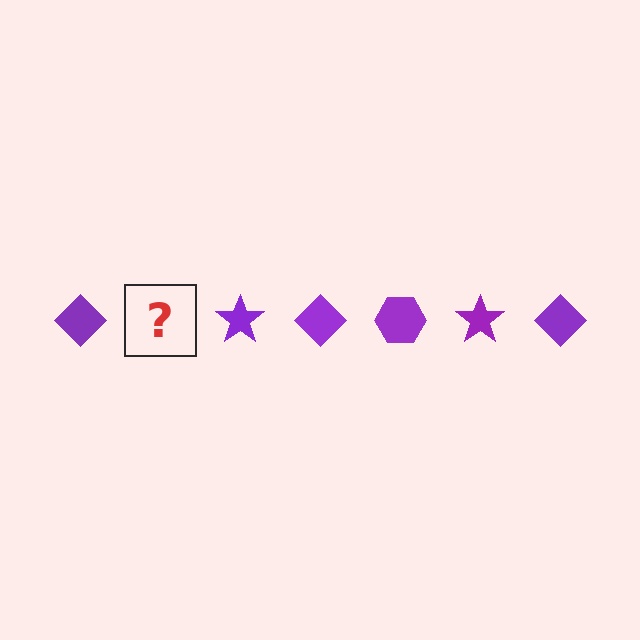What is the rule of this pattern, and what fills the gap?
The rule is that the pattern cycles through diamond, hexagon, star shapes in purple. The gap should be filled with a purple hexagon.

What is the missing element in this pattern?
The missing element is a purple hexagon.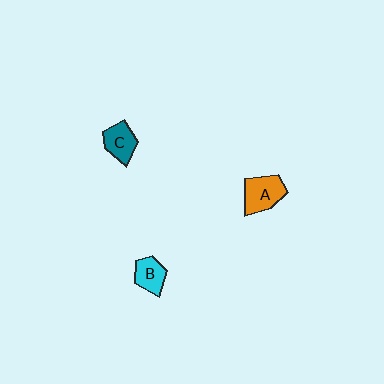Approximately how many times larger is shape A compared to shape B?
Approximately 1.4 times.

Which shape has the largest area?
Shape A (orange).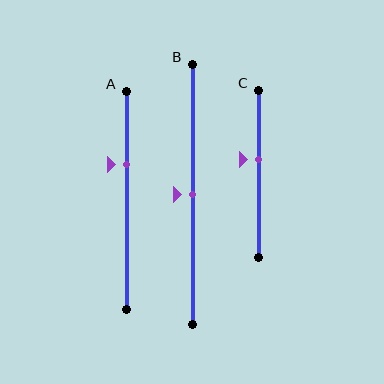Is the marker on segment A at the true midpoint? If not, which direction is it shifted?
No, the marker on segment A is shifted upward by about 16% of the segment length.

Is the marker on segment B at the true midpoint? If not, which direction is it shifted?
Yes, the marker on segment B is at the true midpoint.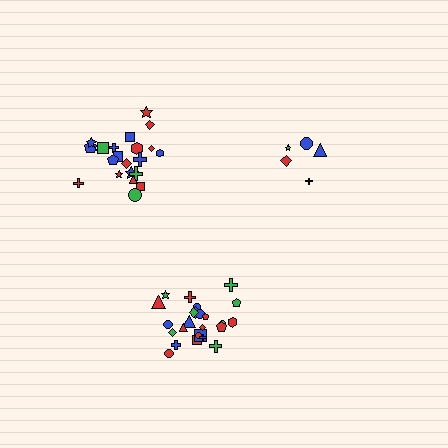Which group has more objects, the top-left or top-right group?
The top-left group.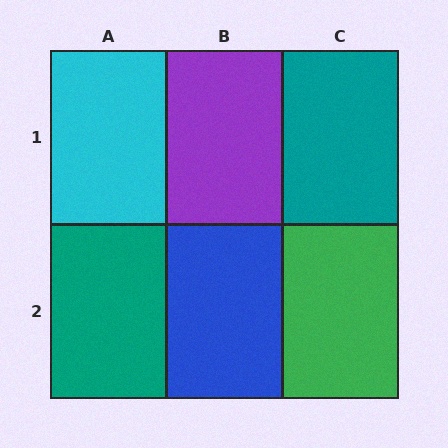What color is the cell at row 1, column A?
Cyan.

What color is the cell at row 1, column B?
Purple.